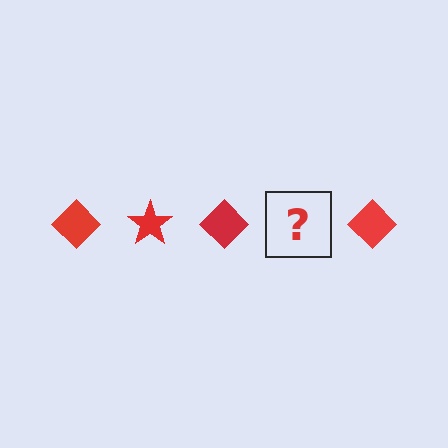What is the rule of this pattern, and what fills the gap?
The rule is that the pattern cycles through diamond, star shapes in red. The gap should be filled with a red star.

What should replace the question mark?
The question mark should be replaced with a red star.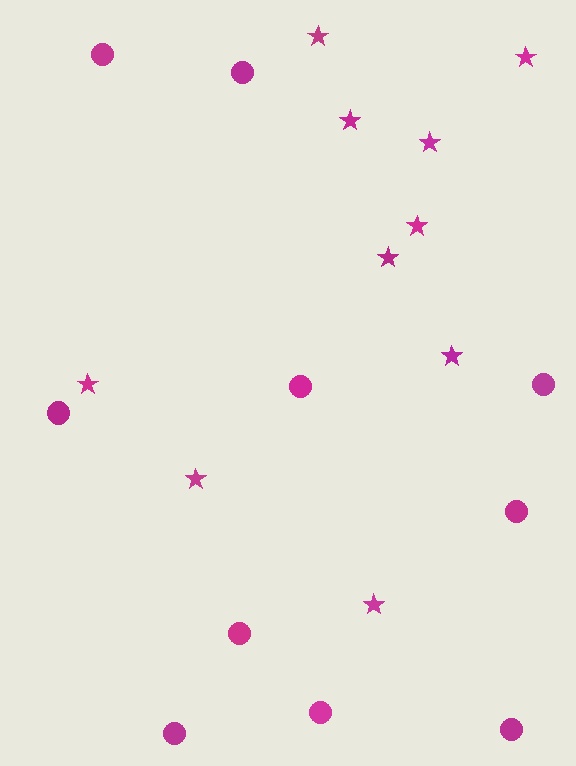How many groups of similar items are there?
There are 2 groups: one group of stars (10) and one group of circles (10).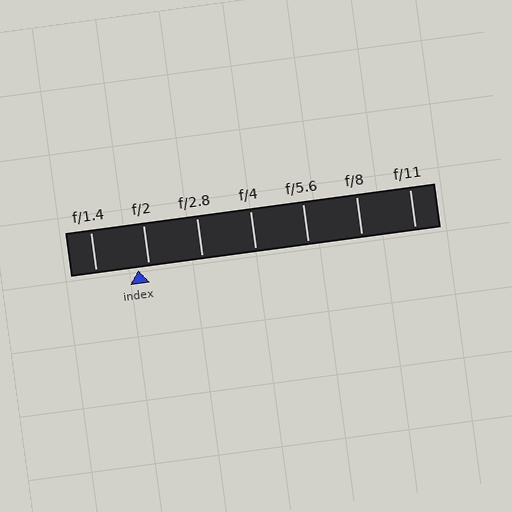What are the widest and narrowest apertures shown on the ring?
The widest aperture shown is f/1.4 and the narrowest is f/11.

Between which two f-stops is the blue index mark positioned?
The index mark is between f/1.4 and f/2.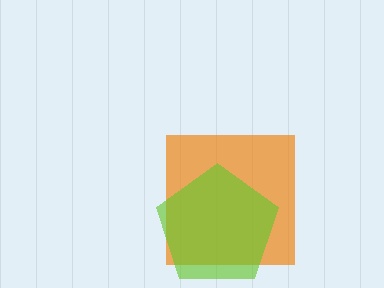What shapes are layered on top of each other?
The layered shapes are: an orange square, a lime pentagon.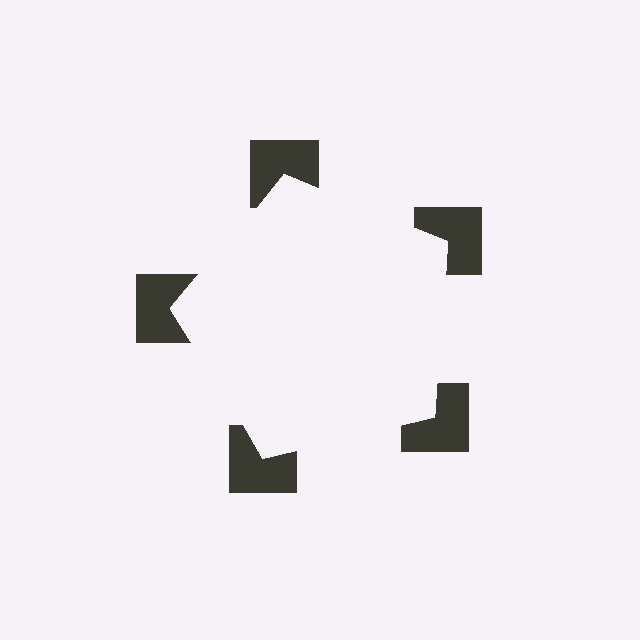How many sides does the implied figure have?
5 sides.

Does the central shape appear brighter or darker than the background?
It typically appears slightly brighter than the background, even though no actual brightness change is drawn.